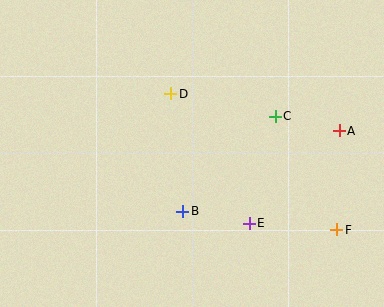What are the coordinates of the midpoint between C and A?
The midpoint between C and A is at (307, 123).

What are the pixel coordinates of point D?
Point D is at (171, 94).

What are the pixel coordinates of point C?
Point C is at (275, 116).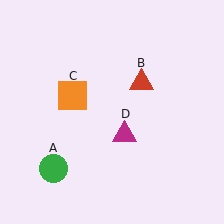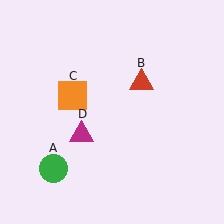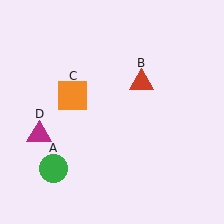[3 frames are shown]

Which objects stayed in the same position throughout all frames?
Green circle (object A) and red triangle (object B) and orange square (object C) remained stationary.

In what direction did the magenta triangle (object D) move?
The magenta triangle (object D) moved left.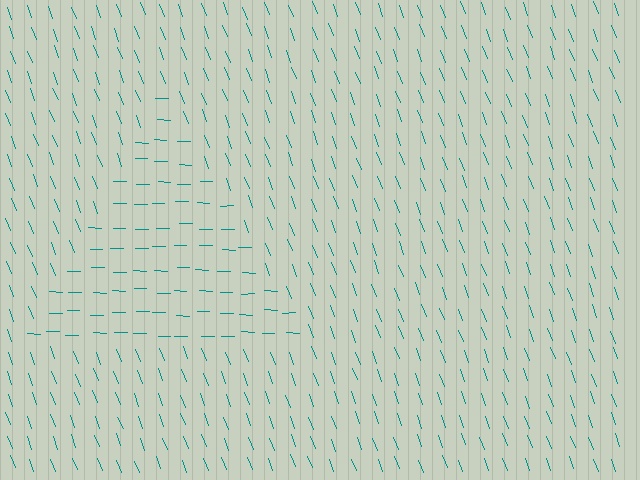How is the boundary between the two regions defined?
The boundary is defined purely by a change in line orientation (approximately 68 degrees difference). All lines are the same color and thickness.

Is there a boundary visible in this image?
Yes, there is a texture boundary formed by a change in line orientation.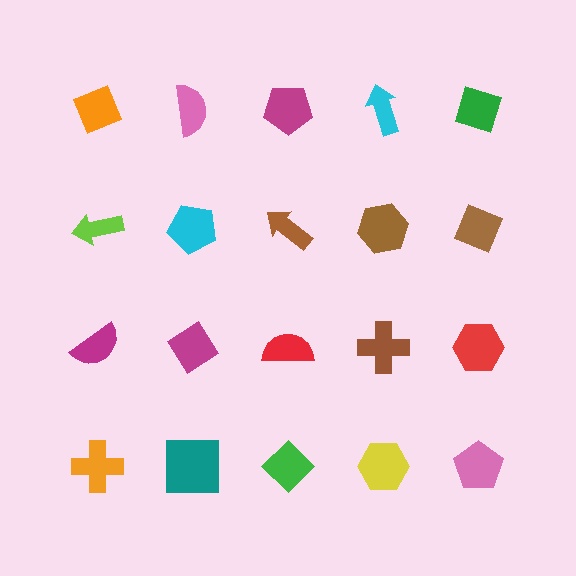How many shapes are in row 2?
5 shapes.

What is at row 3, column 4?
A brown cross.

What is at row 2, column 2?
A cyan pentagon.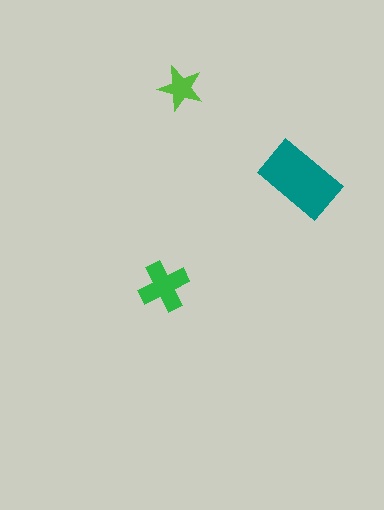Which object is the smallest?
The lime star.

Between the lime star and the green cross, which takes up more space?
The green cross.